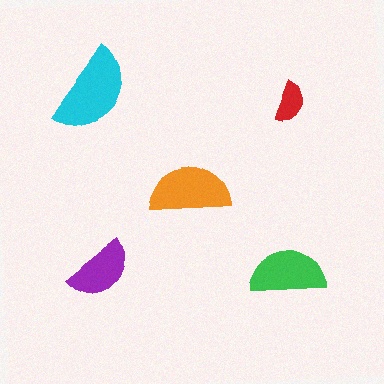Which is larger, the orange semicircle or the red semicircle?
The orange one.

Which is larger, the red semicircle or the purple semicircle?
The purple one.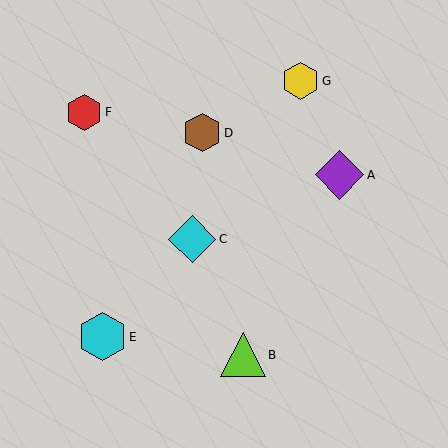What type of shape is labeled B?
Shape B is a lime triangle.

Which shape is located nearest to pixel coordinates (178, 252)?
The cyan diamond (labeled C) at (192, 239) is nearest to that location.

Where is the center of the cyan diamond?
The center of the cyan diamond is at (192, 239).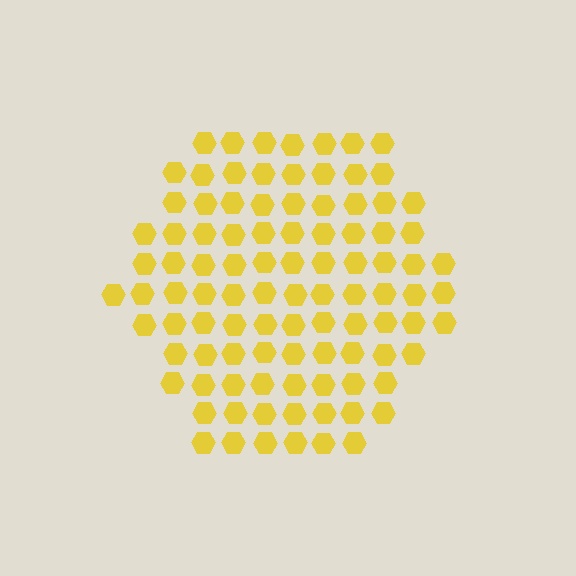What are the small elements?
The small elements are hexagons.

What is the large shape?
The large shape is a hexagon.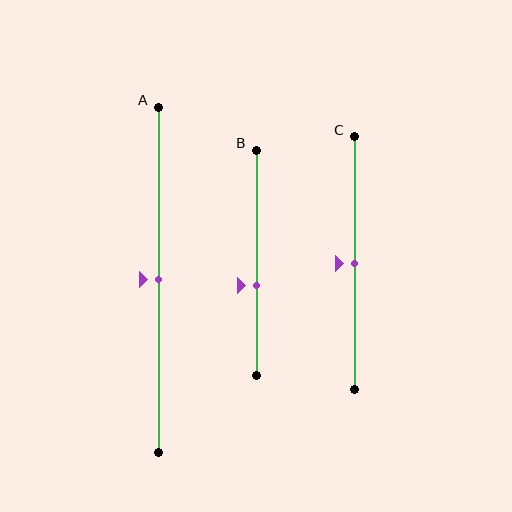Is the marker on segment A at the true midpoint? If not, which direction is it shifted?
Yes, the marker on segment A is at the true midpoint.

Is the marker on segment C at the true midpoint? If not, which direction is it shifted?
Yes, the marker on segment C is at the true midpoint.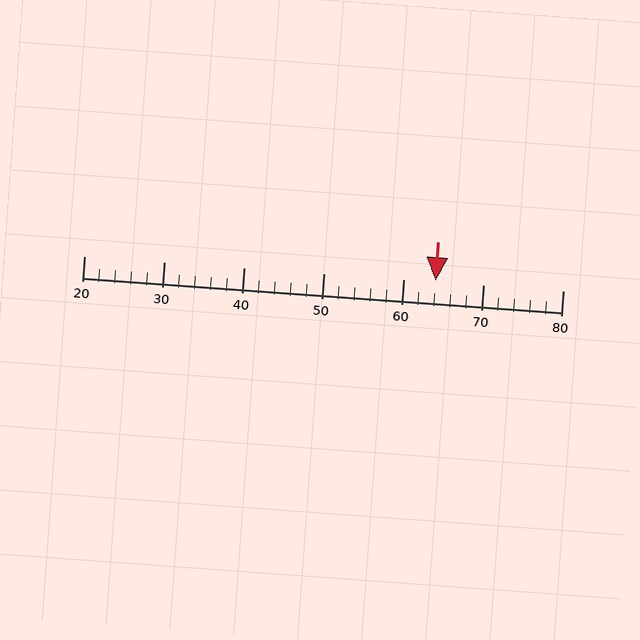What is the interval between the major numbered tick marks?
The major tick marks are spaced 10 units apart.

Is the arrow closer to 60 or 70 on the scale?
The arrow is closer to 60.